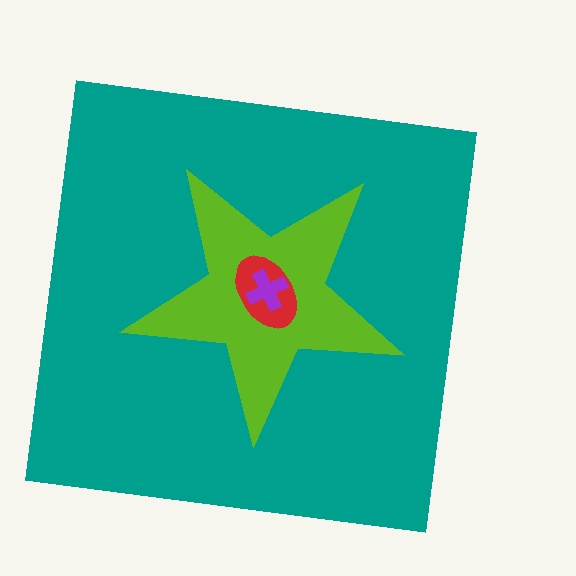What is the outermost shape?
The teal square.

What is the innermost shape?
The purple cross.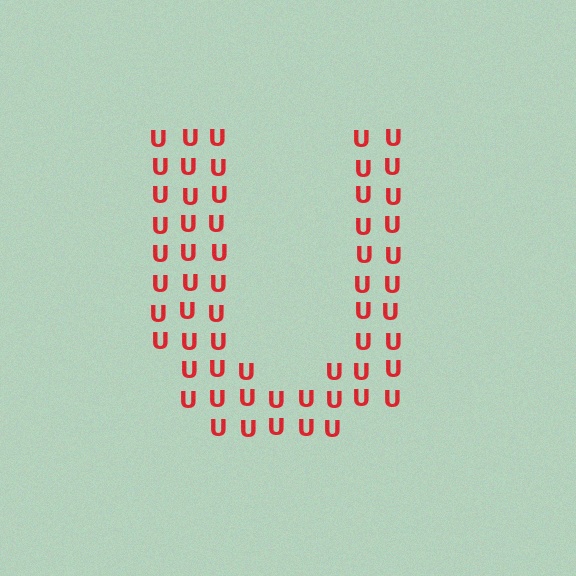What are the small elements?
The small elements are letter U's.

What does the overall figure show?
The overall figure shows the letter U.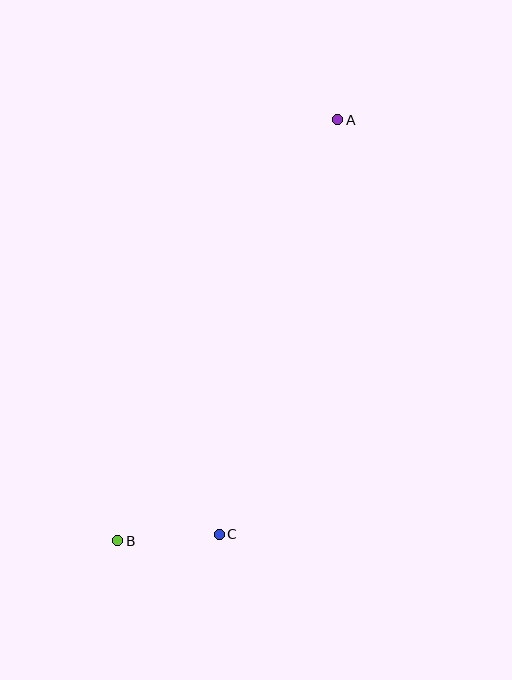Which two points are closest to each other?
Points B and C are closest to each other.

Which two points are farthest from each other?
Points A and B are farthest from each other.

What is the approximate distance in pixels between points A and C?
The distance between A and C is approximately 431 pixels.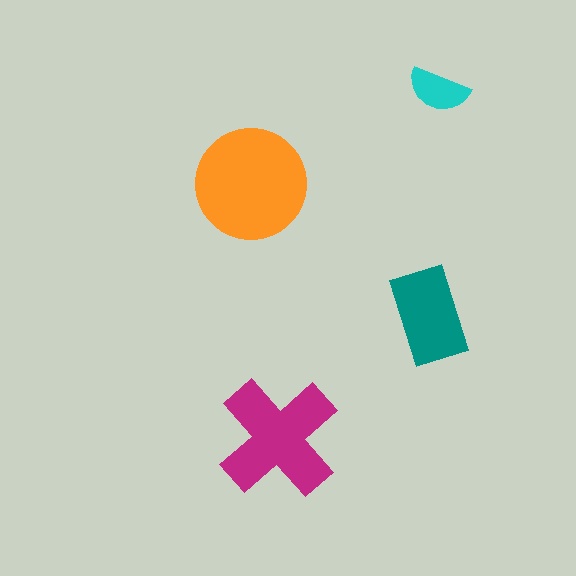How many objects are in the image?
There are 4 objects in the image.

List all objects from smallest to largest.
The cyan semicircle, the teal rectangle, the magenta cross, the orange circle.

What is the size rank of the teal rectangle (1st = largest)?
3rd.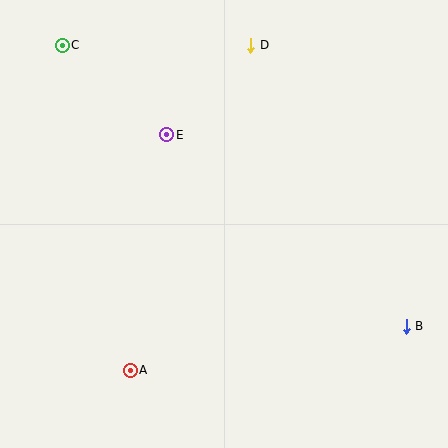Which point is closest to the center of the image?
Point E at (167, 135) is closest to the center.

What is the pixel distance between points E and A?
The distance between E and A is 239 pixels.